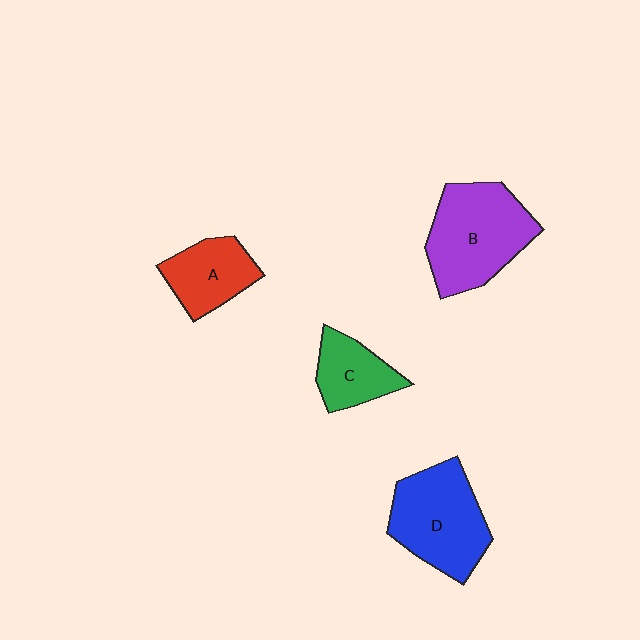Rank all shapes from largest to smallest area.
From largest to smallest: B (purple), D (blue), A (red), C (green).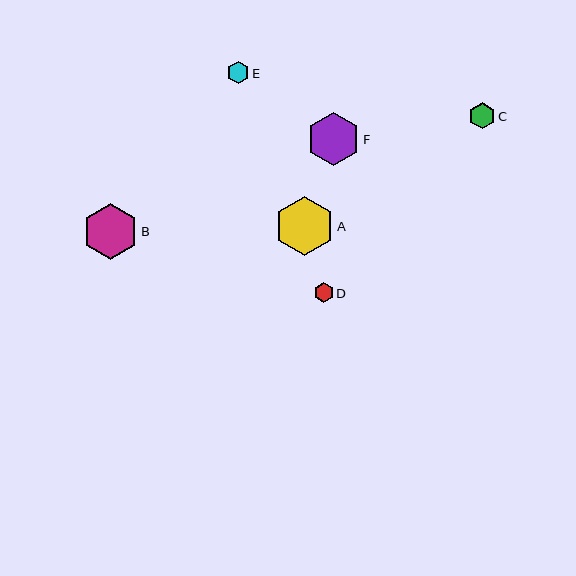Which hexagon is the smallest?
Hexagon D is the smallest with a size of approximately 19 pixels.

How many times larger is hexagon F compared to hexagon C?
Hexagon F is approximately 2.1 times the size of hexagon C.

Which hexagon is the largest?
Hexagon A is the largest with a size of approximately 59 pixels.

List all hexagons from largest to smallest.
From largest to smallest: A, B, F, C, E, D.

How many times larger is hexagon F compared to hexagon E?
Hexagon F is approximately 2.4 times the size of hexagon E.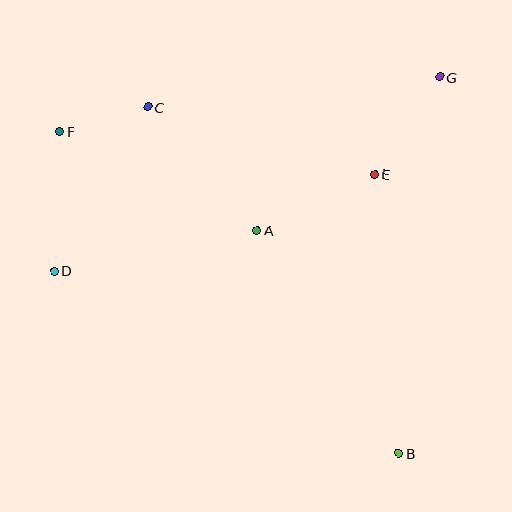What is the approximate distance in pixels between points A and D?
The distance between A and D is approximately 207 pixels.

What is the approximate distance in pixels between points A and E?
The distance between A and E is approximately 130 pixels.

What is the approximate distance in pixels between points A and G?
The distance between A and G is approximately 239 pixels.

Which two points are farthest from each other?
Points B and F are farthest from each other.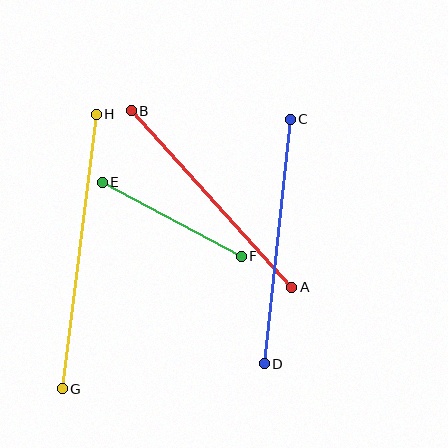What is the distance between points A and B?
The distance is approximately 238 pixels.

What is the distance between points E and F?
The distance is approximately 158 pixels.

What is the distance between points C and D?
The distance is approximately 246 pixels.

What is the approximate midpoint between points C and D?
The midpoint is at approximately (277, 241) pixels.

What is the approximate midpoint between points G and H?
The midpoint is at approximately (79, 252) pixels.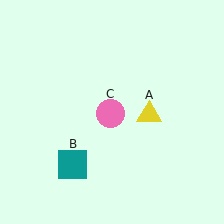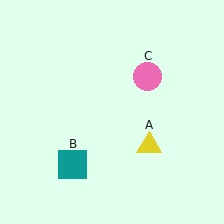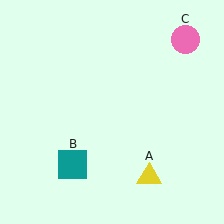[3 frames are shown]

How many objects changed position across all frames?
2 objects changed position: yellow triangle (object A), pink circle (object C).